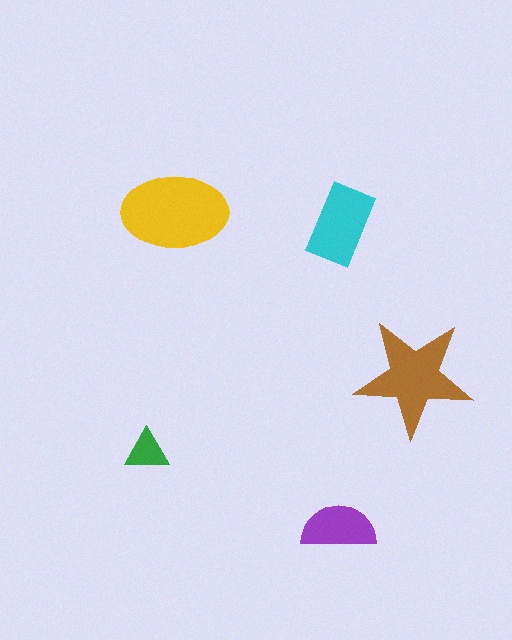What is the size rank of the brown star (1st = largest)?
2nd.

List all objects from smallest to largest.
The green triangle, the purple semicircle, the cyan rectangle, the brown star, the yellow ellipse.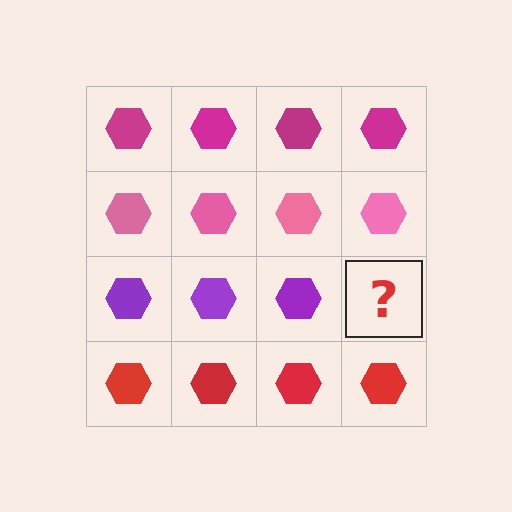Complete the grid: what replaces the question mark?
The question mark should be replaced with a purple hexagon.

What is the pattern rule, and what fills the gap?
The rule is that each row has a consistent color. The gap should be filled with a purple hexagon.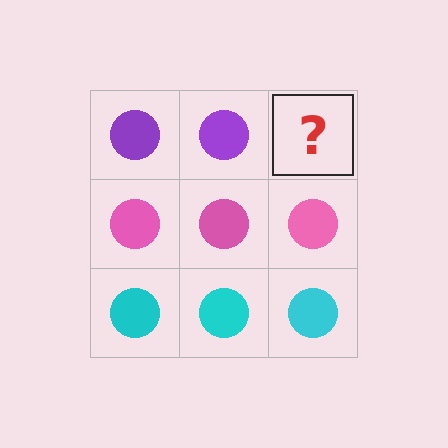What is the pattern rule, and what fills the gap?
The rule is that each row has a consistent color. The gap should be filled with a purple circle.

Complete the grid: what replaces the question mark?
The question mark should be replaced with a purple circle.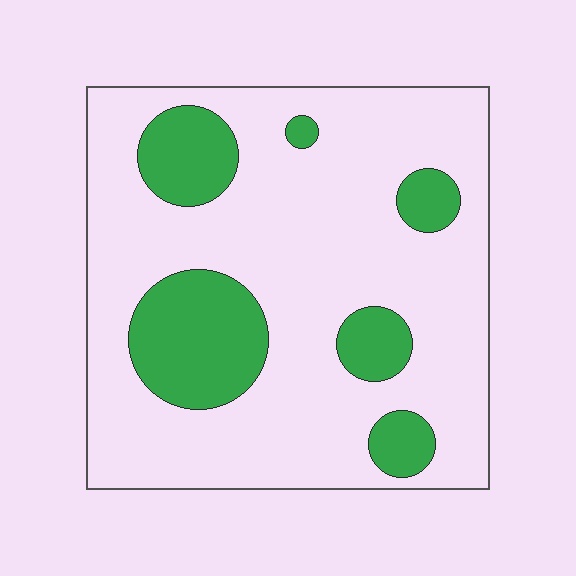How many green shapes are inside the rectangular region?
6.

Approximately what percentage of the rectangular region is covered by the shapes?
Approximately 20%.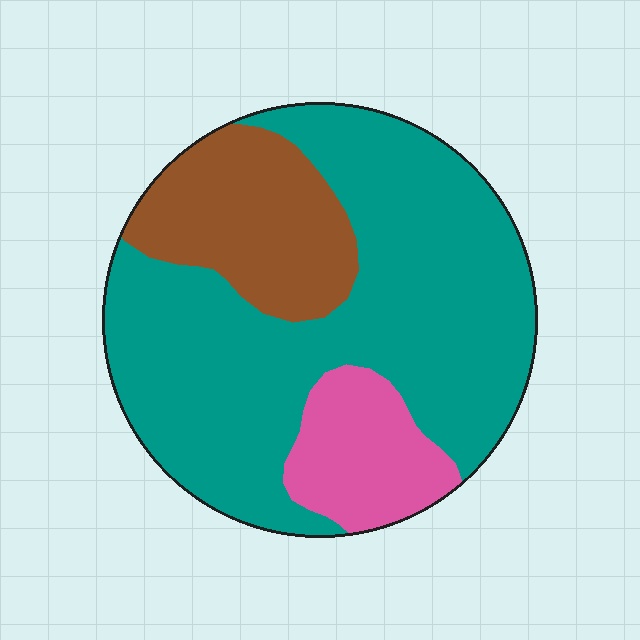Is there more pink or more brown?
Brown.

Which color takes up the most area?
Teal, at roughly 65%.